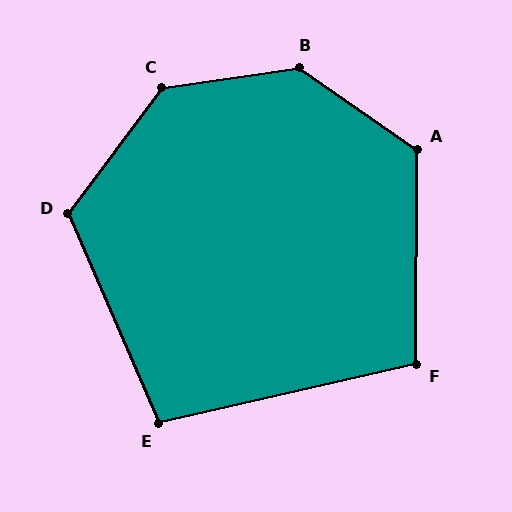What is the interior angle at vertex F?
Approximately 103 degrees (obtuse).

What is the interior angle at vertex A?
Approximately 125 degrees (obtuse).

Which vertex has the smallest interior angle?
E, at approximately 101 degrees.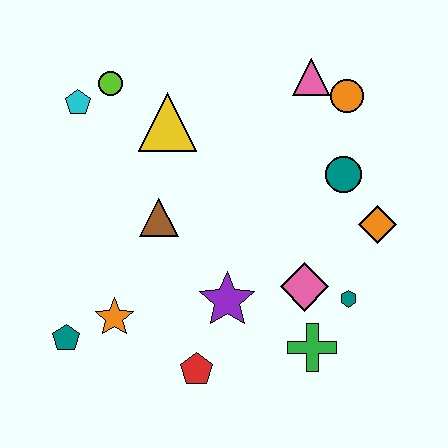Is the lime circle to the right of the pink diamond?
No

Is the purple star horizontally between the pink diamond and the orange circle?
No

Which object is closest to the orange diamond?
The teal circle is closest to the orange diamond.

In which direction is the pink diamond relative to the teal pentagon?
The pink diamond is to the right of the teal pentagon.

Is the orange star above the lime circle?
No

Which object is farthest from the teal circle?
The teal pentagon is farthest from the teal circle.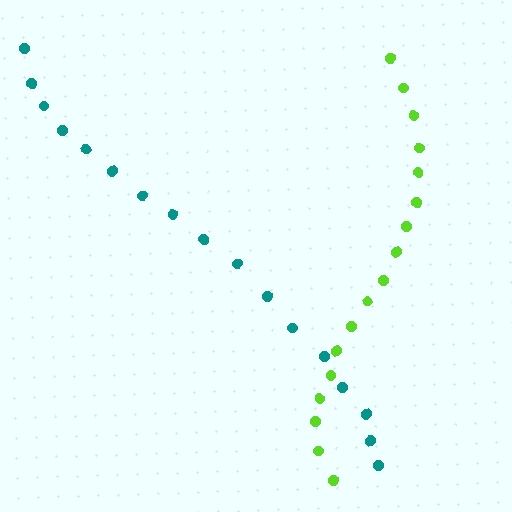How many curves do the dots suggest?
There are 2 distinct paths.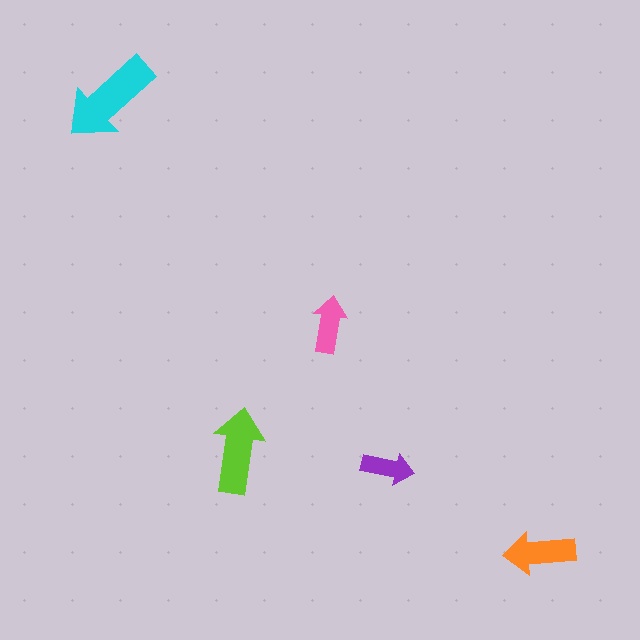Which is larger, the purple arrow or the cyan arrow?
The cyan one.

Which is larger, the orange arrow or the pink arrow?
The orange one.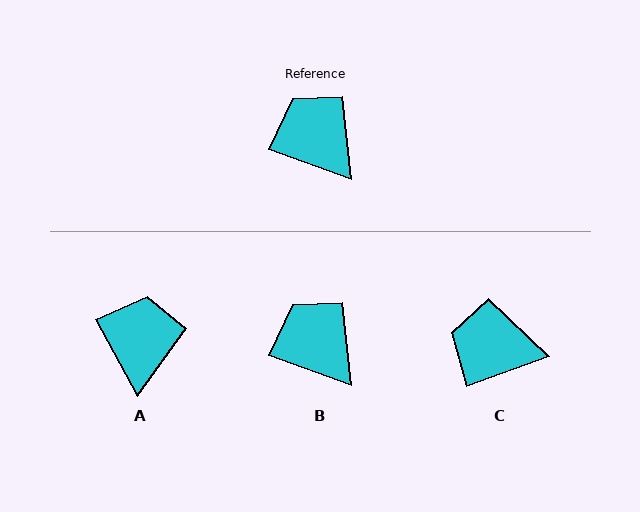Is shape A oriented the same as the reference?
No, it is off by about 42 degrees.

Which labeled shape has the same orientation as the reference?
B.